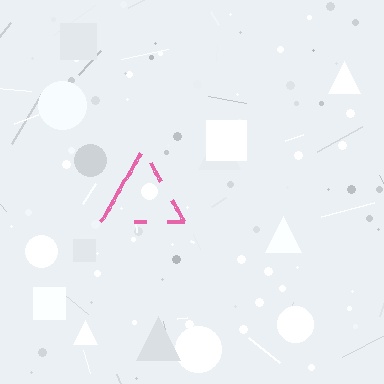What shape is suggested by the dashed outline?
The dashed outline suggests a triangle.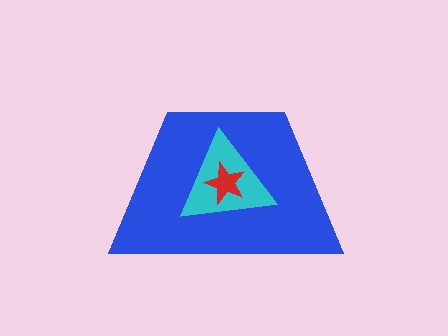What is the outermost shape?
The blue trapezoid.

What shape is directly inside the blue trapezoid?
The cyan triangle.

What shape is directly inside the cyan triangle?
The red star.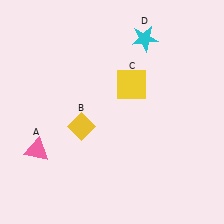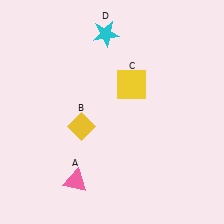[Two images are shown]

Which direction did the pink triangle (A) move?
The pink triangle (A) moved right.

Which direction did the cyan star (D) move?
The cyan star (D) moved left.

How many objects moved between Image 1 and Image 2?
2 objects moved between the two images.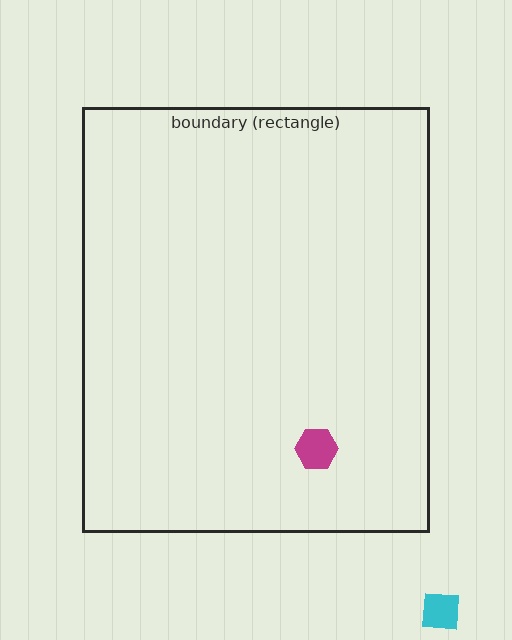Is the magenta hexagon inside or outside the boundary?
Inside.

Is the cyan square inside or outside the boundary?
Outside.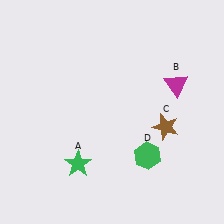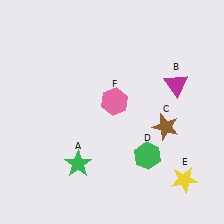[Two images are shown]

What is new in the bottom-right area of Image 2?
A yellow star (E) was added in the bottom-right area of Image 2.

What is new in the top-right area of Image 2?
A pink hexagon (F) was added in the top-right area of Image 2.